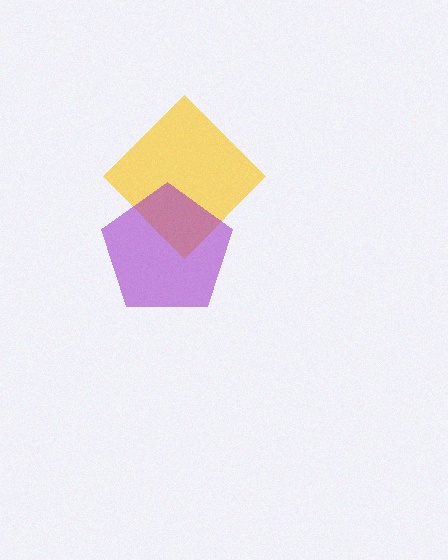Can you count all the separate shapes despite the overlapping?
Yes, there are 2 separate shapes.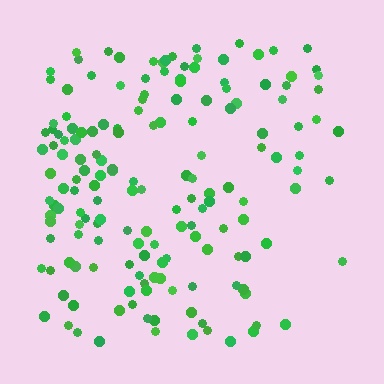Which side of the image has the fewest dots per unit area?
The right.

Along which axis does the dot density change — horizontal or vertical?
Horizontal.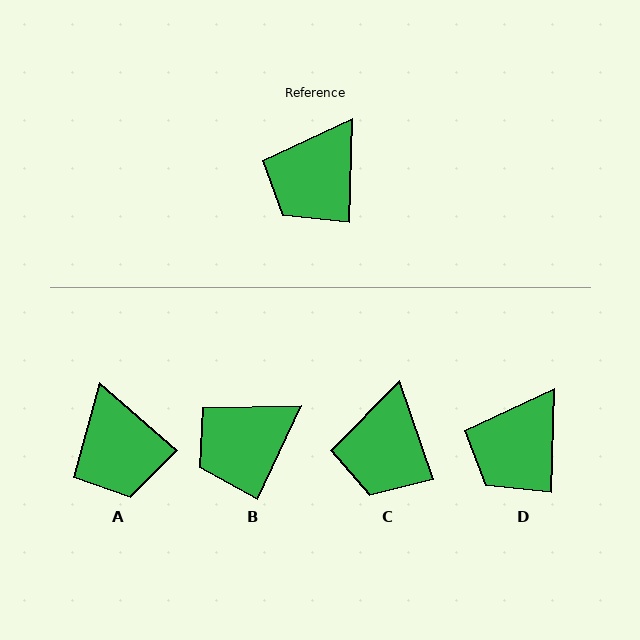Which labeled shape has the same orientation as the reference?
D.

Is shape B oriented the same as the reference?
No, it is off by about 23 degrees.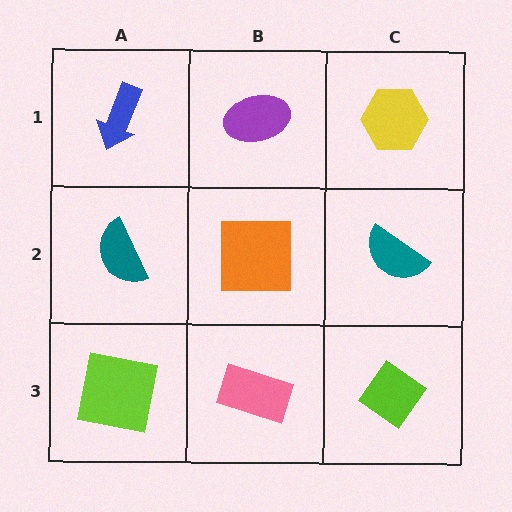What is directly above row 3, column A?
A teal semicircle.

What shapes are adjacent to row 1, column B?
An orange square (row 2, column B), a blue arrow (row 1, column A), a yellow hexagon (row 1, column C).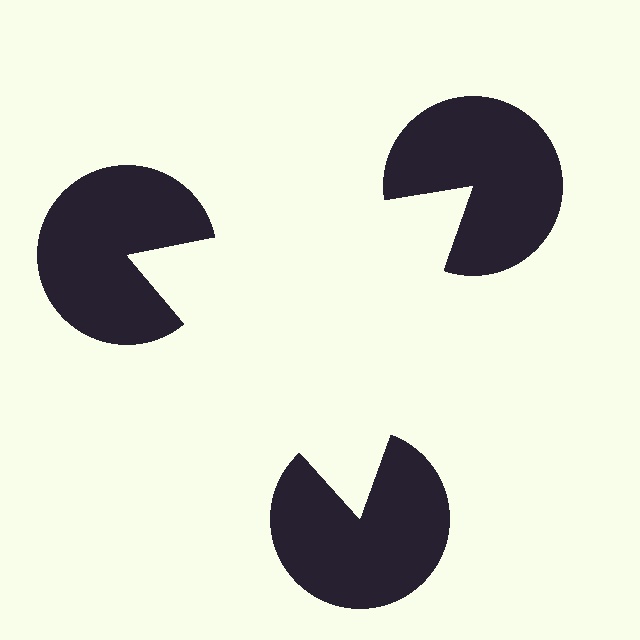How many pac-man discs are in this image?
There are 3 — one at each vertex of the illusory triangle.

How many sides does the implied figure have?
3 sides.